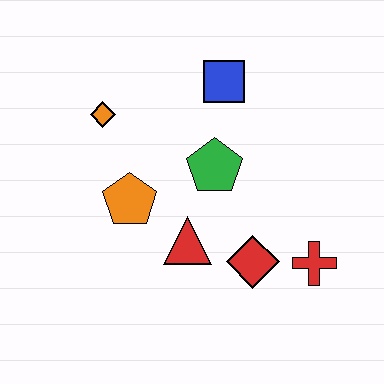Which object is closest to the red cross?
The red diamond is closest to the red cross.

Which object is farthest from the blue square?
The red cross is farthest from the blue square.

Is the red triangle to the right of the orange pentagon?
Yes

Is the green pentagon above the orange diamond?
No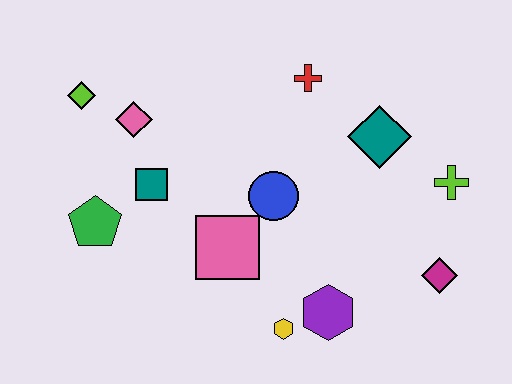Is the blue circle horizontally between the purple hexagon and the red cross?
No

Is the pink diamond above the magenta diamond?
Yes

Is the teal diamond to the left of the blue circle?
No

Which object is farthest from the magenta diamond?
The lime diamond is farthest from the magenta diamond.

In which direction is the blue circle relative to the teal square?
The blue circle is to the right of the teal square.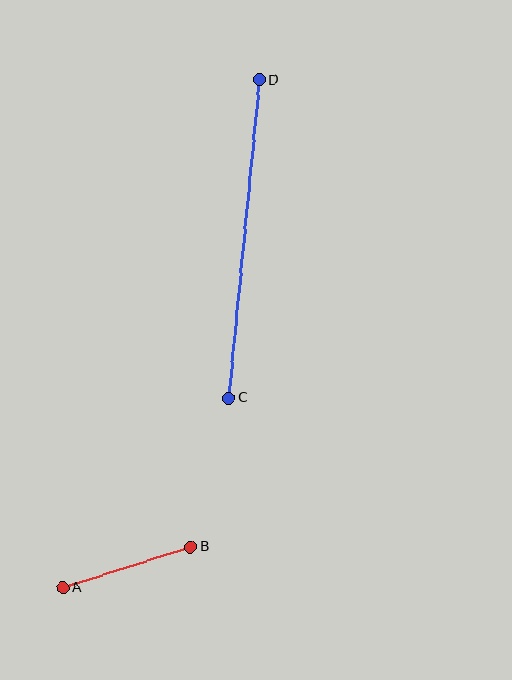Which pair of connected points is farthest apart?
Points C and D are farthest apart.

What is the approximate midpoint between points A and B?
The midpoint is at approximately (127, 567) pixels.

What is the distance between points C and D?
The distance is approximately 320 pixels.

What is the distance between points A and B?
The distance is approximately 134 pixels.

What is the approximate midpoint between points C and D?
The midpoint is at approximately (244, 239) pixels.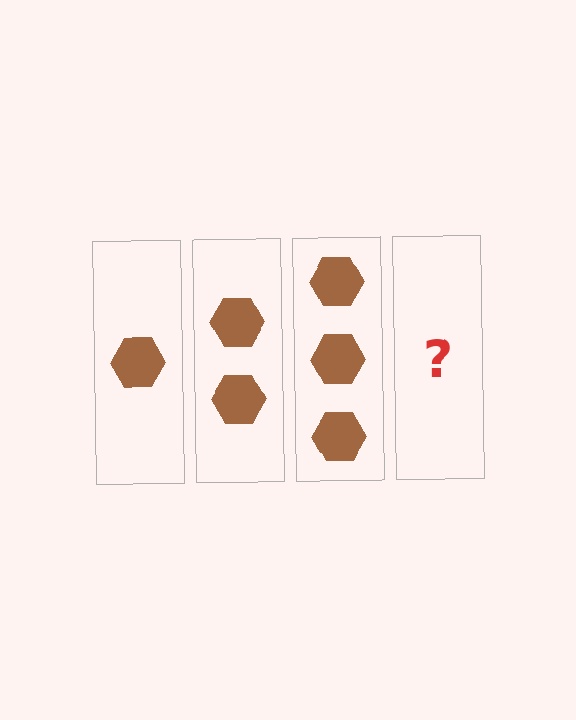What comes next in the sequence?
The next element should be 4 hexagons.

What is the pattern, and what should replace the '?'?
The pattern is that each step adds one more hexagon. The '?' should be 4 hexagons.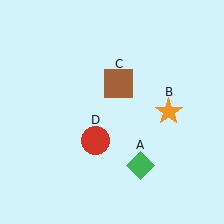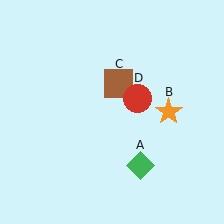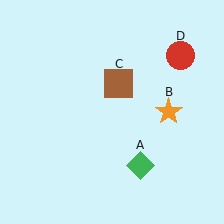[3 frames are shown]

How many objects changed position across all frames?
1 object changed position: red circle (object D).